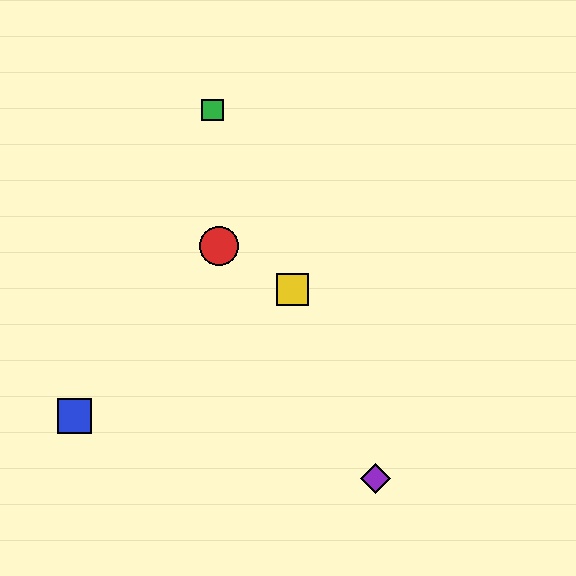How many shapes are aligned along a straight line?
3 shapes (the green square, the yellow square, the purple diamond) are aligned along a straight line.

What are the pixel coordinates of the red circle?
The red circle is at (219, 246).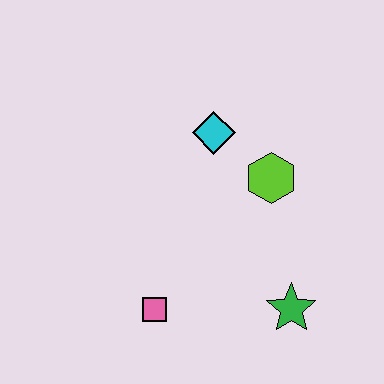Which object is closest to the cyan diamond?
The lime hexagon is closest to the cyan diamond.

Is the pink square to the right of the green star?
No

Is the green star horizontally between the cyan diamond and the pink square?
No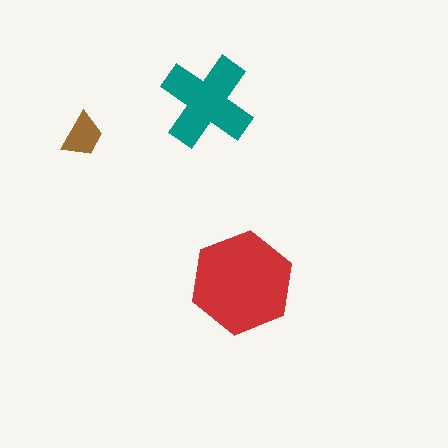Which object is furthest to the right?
The red hexagon is rightmost.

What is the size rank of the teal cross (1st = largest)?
2nd.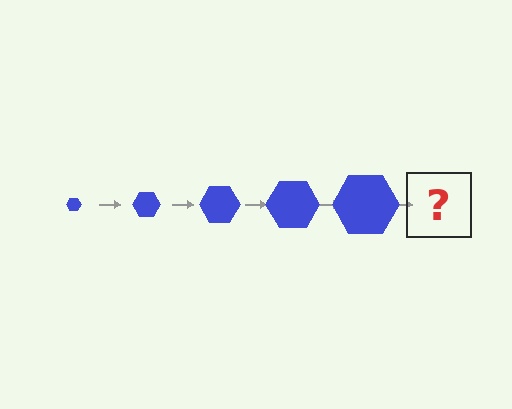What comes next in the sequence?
The next element should be a blue hexagon, larger than the previous one.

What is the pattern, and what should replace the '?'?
The pattern is that the hexagon gets progressively larger each step. The '?' should be a blue hexagon, larger than the previous one.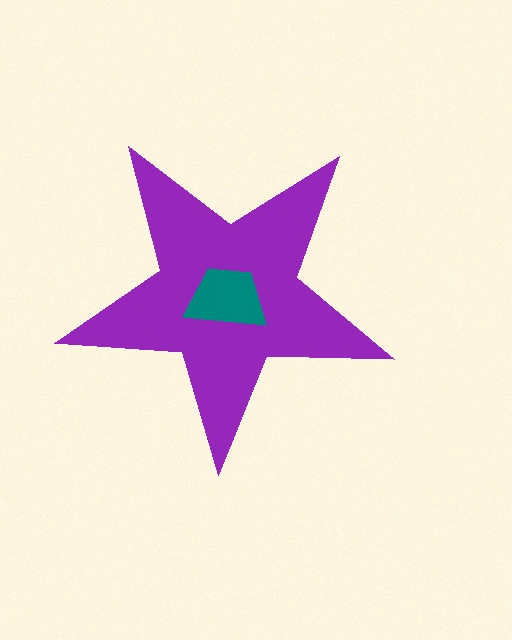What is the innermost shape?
The teal trapezoid.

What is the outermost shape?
The purple star.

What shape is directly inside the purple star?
The teal trapezoid.